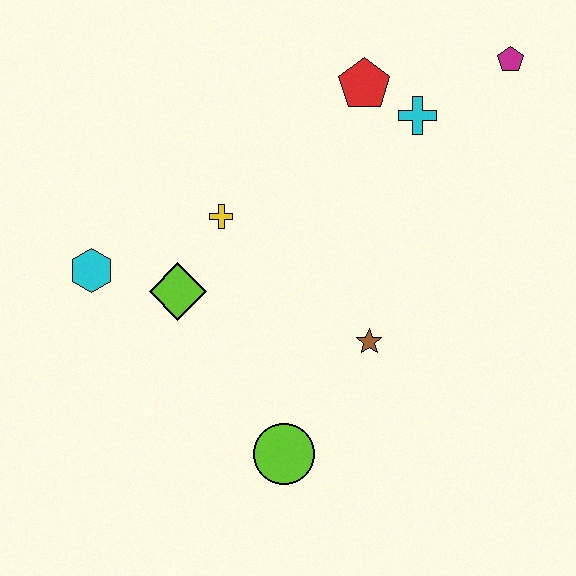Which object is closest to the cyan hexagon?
The lime diamond is closest to the cyan hexagon.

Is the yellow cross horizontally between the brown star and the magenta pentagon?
No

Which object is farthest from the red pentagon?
The lime circle is farthest from the red pentagon.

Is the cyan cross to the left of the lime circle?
No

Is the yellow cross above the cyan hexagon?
Yes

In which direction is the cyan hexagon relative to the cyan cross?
The cyan hexagon is to the left of the cyan cross.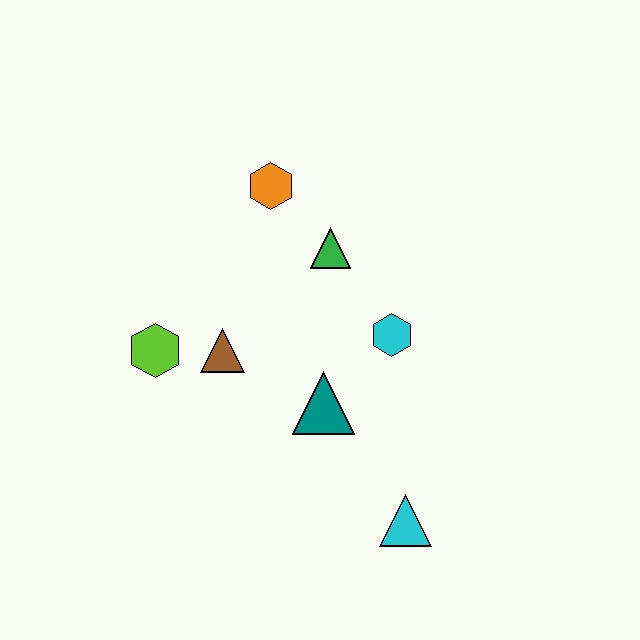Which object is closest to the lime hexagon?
The brown triangle is closest to the lime hexagon.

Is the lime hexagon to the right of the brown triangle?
No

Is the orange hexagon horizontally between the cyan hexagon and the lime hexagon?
Yes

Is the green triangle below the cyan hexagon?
No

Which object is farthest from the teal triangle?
The orange hexagon is farthest from the teal triangle.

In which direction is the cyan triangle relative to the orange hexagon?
The cyan triangle is below the orange hexagon.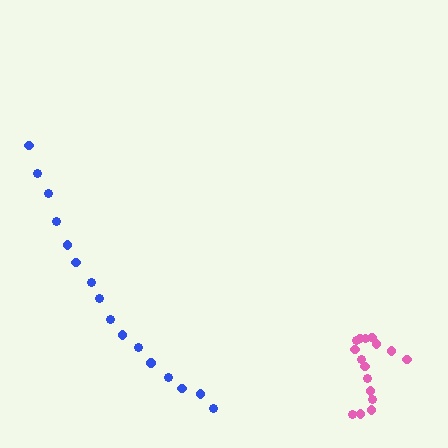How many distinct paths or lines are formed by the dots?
There are 2 distinct paths.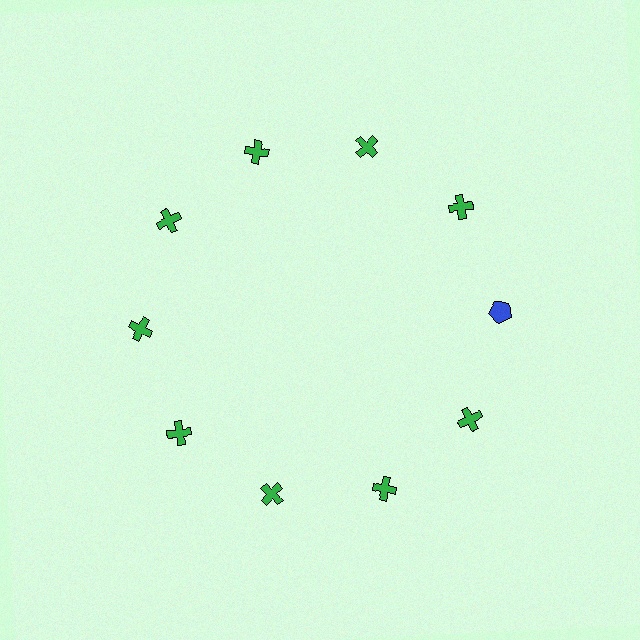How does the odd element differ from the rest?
It differs in both color (blue instead of green) and shape (pentagon instead of cross).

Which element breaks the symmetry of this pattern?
The blue pentagon at roughly the 3 o'clock position breaks the symmetry. All other shapes are green crosses.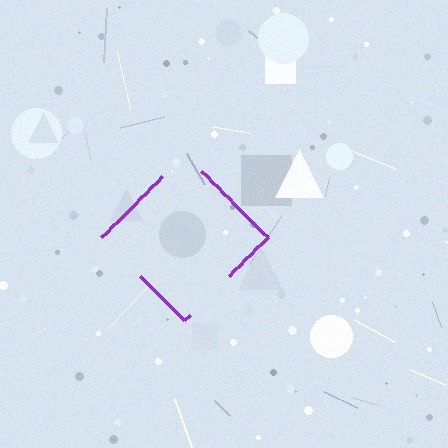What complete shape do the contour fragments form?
The contour fragments form a diamond.